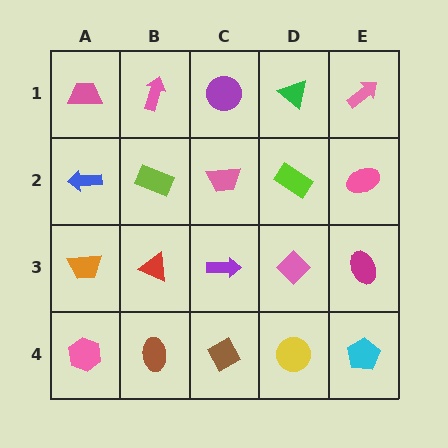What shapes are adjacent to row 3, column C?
A pink trapezoid (row 2, column C), a brown diamond (row 4, column C), a red triangle (row 3, column B), a pink diamond (row 3, column D).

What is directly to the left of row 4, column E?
A yellow circle.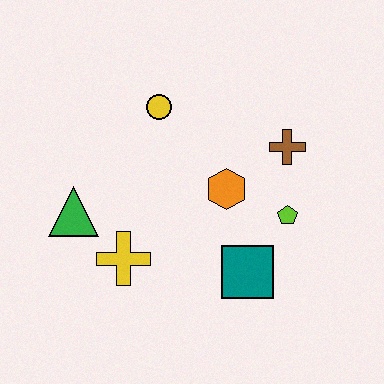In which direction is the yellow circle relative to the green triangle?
The yellow circle is above the green triangle.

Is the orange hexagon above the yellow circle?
No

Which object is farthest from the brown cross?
The green triangle is farthest from the brown cross.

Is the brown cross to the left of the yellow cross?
No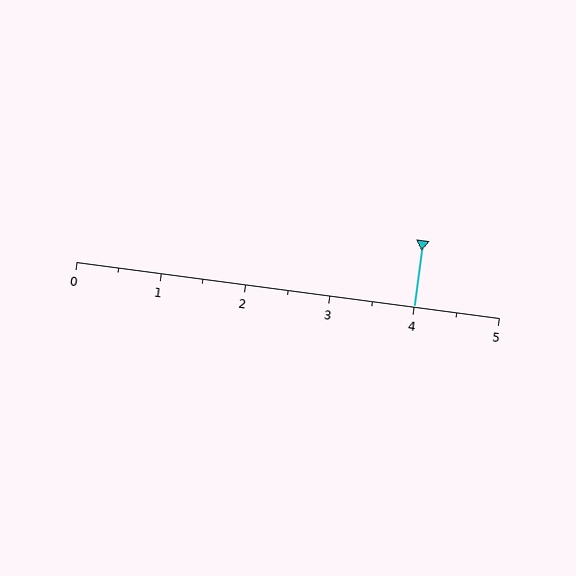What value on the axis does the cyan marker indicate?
The marker indicates approximately 4.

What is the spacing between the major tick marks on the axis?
The major ticks are spaced 1 apart.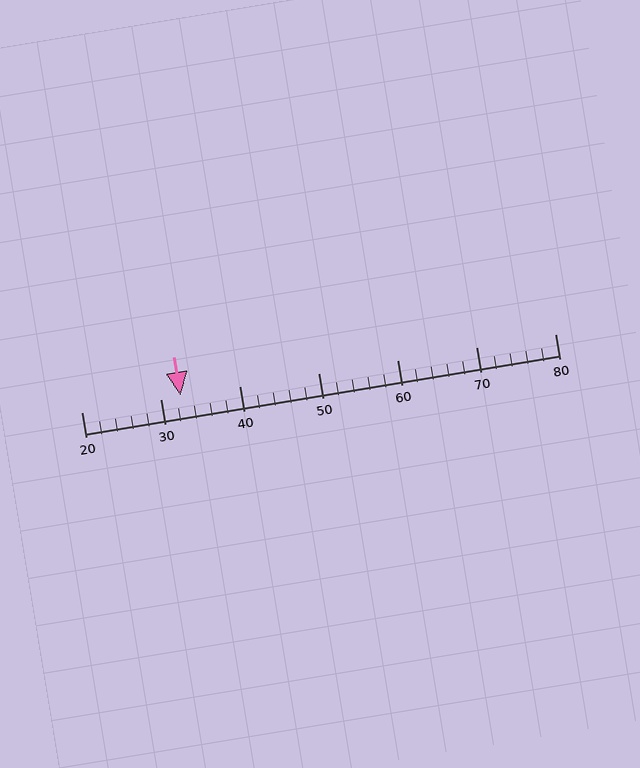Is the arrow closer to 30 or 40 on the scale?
The arrow is closer to 30.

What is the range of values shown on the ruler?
The ruler shows values from 20 to 80.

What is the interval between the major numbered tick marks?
The major tick marks are spaced 10 units apart.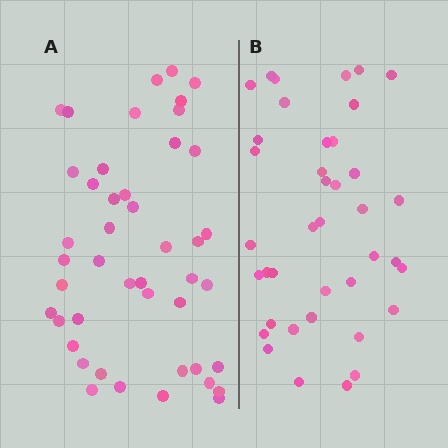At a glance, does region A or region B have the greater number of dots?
Region A (the left region) has more dots.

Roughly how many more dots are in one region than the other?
Region A has about 6 more dots than region B.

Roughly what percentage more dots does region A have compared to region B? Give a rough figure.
About 15% more.